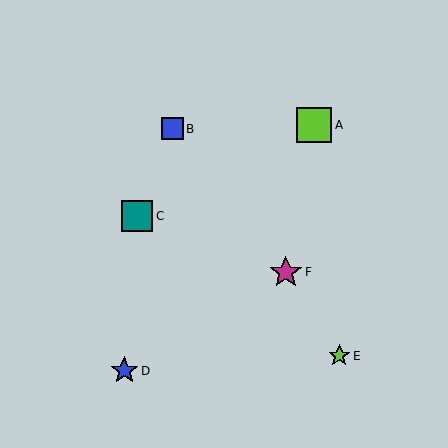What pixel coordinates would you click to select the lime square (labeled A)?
Click at (314, 125) to select the lime square A.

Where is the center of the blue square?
The center of the blue square is at (172, 129).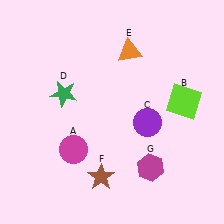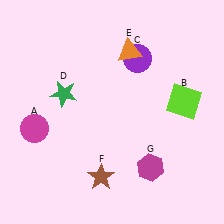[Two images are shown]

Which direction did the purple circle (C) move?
The purple circle (C) moved up.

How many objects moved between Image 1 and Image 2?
2 objects moved between the two images.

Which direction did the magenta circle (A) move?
The magenta circle (A) moved left.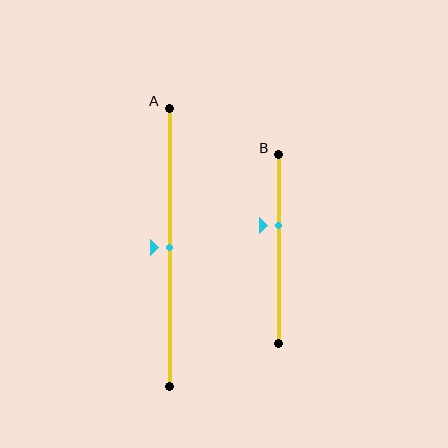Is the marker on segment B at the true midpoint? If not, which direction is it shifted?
No, the marker on segment B is shifted upward by about 12% of the segment length.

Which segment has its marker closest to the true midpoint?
Segment A has its marker closest to the true midpoint.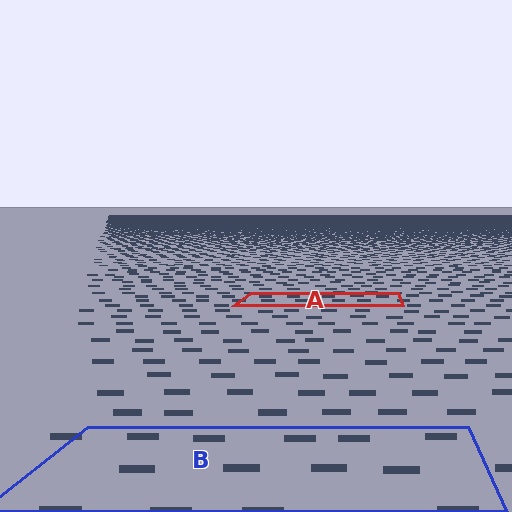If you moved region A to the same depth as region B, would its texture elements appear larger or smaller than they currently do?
They would appear larger. At a closer depth, the same texture elements are projected at a bigger on-screen size.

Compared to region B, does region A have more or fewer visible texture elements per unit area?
Region A has more texture elements per unit area — they are packed more densely because it is farther away.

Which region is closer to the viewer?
Region B is closer. The texture elements there are larger and more spread out.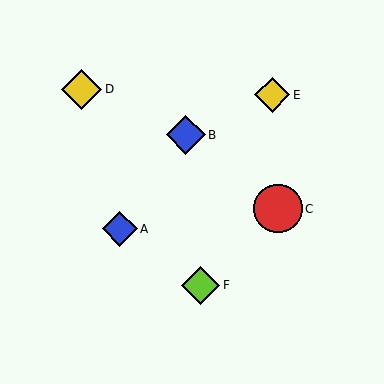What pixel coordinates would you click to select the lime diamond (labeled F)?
Click at (201, 285) to select the lime diamond F.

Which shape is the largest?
The red circle (labeled C) is the largest.